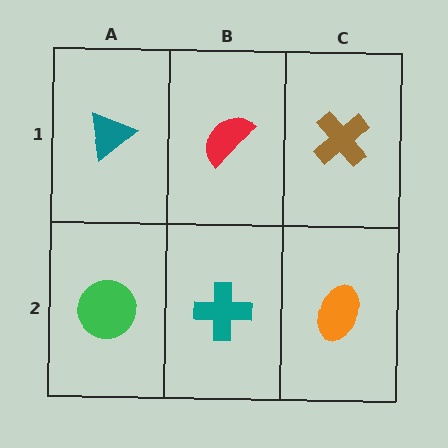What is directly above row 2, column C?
A brown cross.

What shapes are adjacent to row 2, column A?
A teal triangle (row 1, column A), a teal cross (row 2, column B).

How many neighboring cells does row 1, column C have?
2.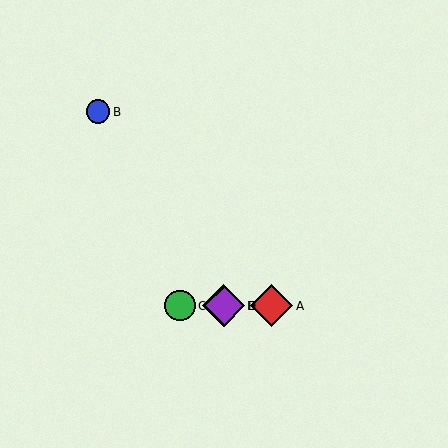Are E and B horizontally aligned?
No, E is at y≈306 and B is at y≈112.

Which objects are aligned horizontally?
Objects A, C, D, E are aligned horizontally.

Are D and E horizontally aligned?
Yes, both are at y≈306.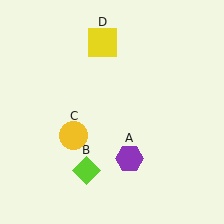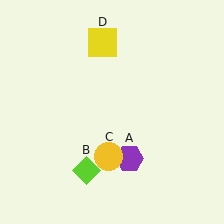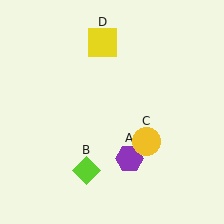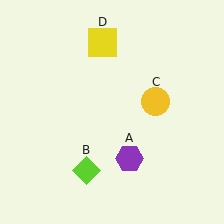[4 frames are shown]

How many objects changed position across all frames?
1 object changed position: yellow circle (object C).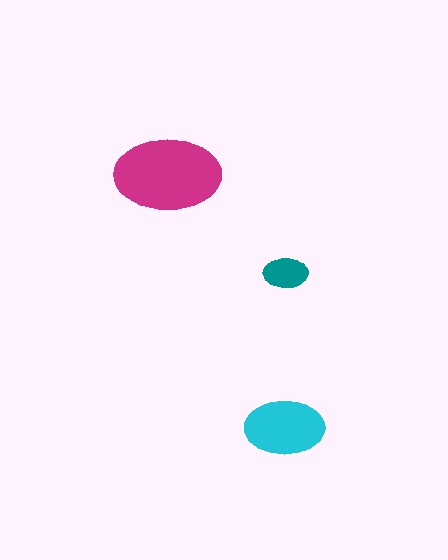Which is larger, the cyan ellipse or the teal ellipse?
The cyan one.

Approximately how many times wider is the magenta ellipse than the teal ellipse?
About 2.5 times wider.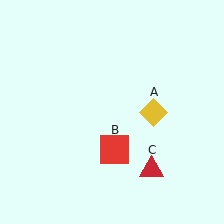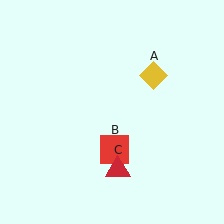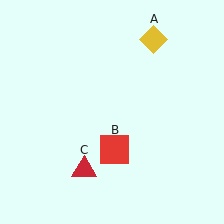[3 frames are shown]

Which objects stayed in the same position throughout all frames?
Red square (object B) remained stationary.